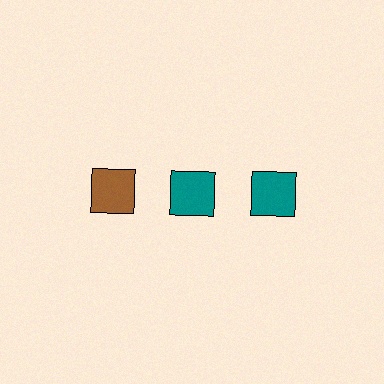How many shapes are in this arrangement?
There are 3 shapes arranged in a grid pattern.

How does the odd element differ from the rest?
It has a different color: brown instead of teal.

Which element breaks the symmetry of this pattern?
The brown square in the top row, leftmost column breaks the symmetry. All other shapes are teal squares.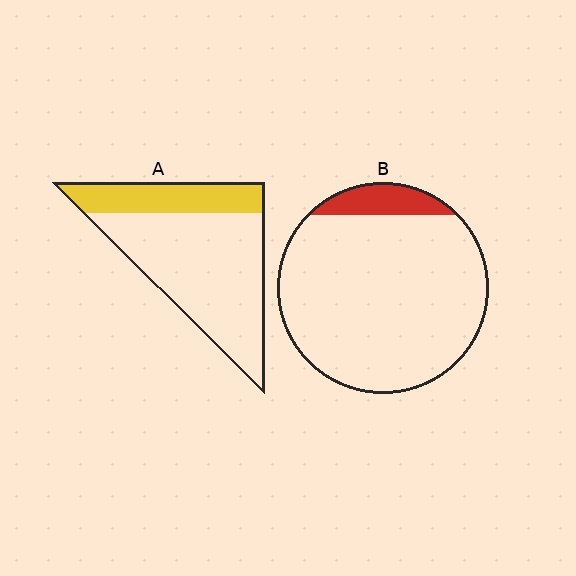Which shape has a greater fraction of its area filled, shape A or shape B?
Shape A.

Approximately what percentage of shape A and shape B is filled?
A is approximately 25% and B is approximately 10%.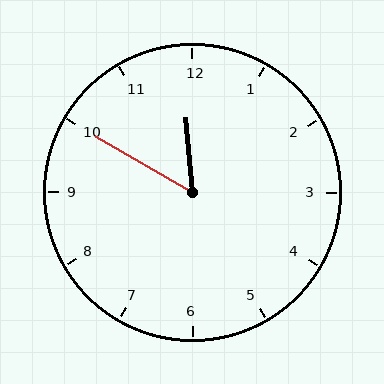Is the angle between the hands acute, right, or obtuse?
It is acute.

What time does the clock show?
11:50.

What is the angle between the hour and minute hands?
Approximately 55 degrees.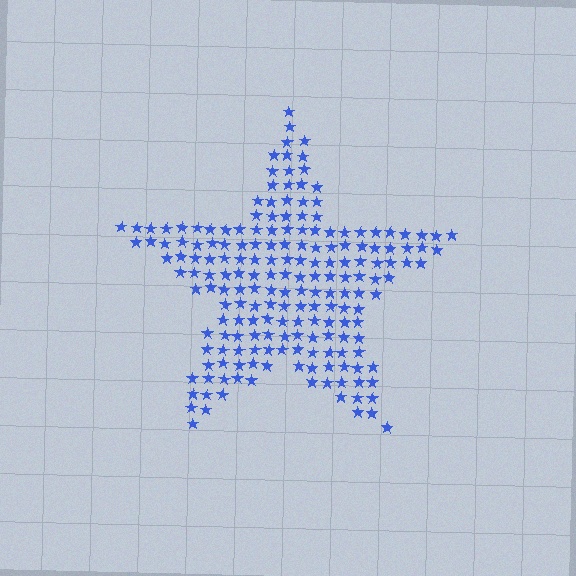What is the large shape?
The large shape is a star.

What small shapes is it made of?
It is made of small stars.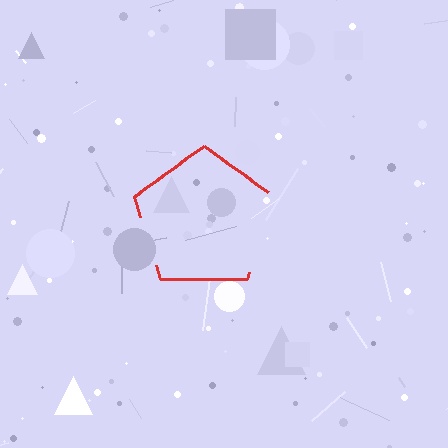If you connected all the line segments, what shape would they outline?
They would outline a pentagon.